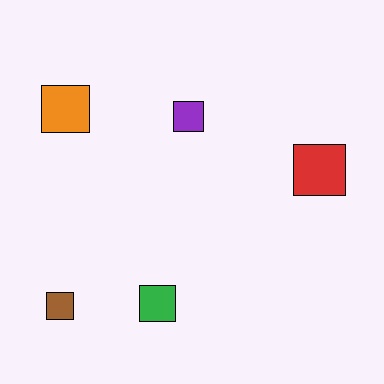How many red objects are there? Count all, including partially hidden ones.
There is 1 red object.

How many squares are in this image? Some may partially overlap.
There are 5 squares.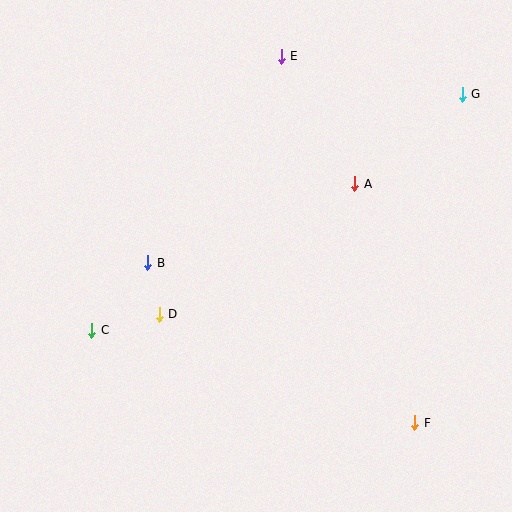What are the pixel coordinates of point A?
Point A is at (355, 184).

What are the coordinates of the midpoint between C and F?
The midpoint between C and F is at (253, 376).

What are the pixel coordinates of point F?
Point F is at (415, 423).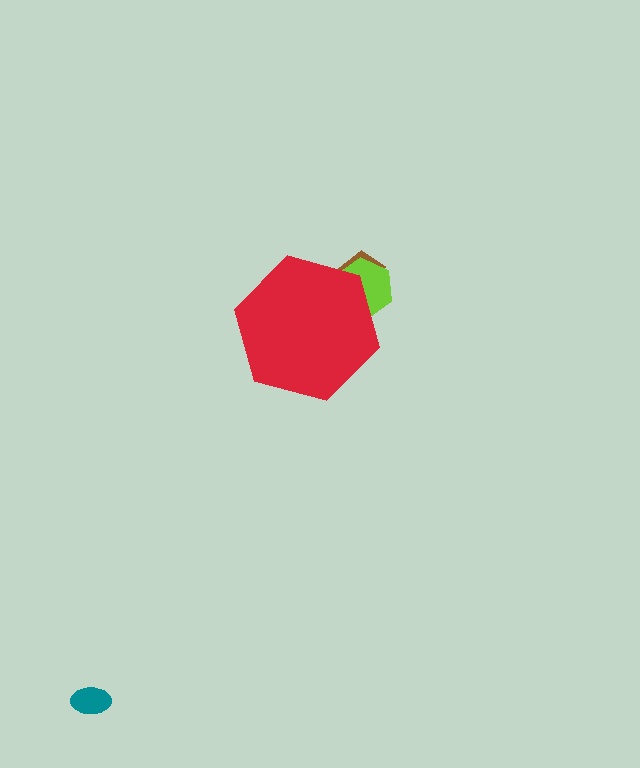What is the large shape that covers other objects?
A red hexagon.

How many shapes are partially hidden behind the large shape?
2 shapes are partially hidden.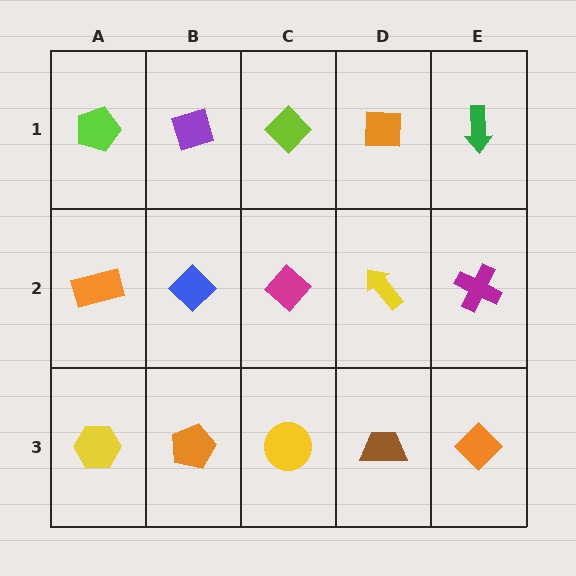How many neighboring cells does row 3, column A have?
2.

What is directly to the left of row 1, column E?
An orange square.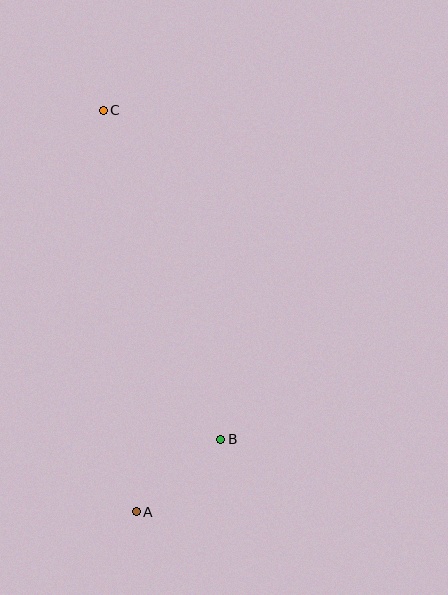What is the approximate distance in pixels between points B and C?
The distance between B and C is approximately 349 pixels.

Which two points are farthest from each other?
Points A and C are farthest from each other.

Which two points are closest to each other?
Points A and B are closest to each other.